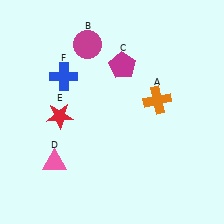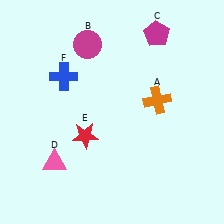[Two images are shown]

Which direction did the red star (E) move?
The red star (E) moved right.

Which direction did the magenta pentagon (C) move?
The magenta pentagon (C) moved right.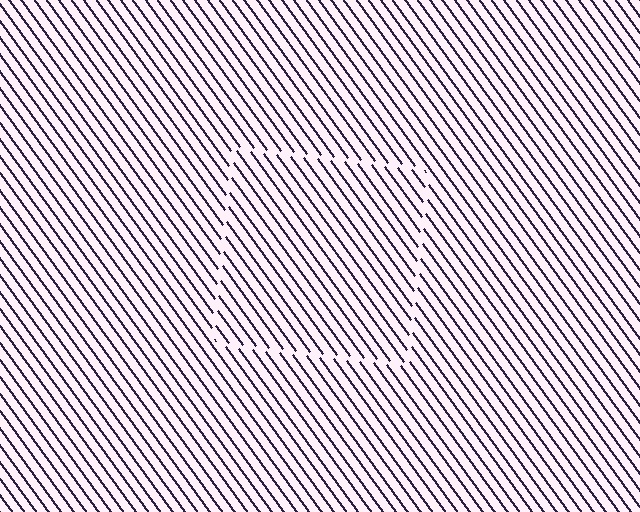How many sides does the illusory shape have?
4 sides — the line-ends trace a square.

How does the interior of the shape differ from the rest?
The interior of the shape contains the same grating, shifted by half a period — the contour is defined by the phase discontinuity where line-ends from the inner and outer gratings abut.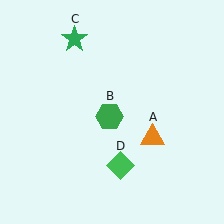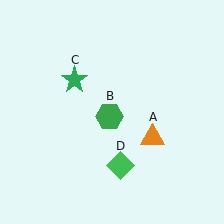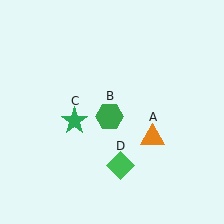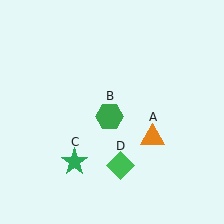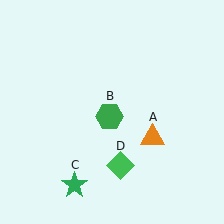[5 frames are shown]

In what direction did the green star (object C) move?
The green star (object C) moved down.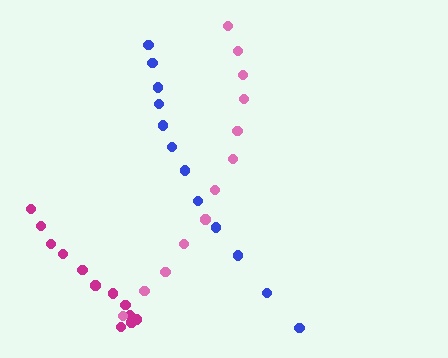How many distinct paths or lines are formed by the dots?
There are 3 distinct paths.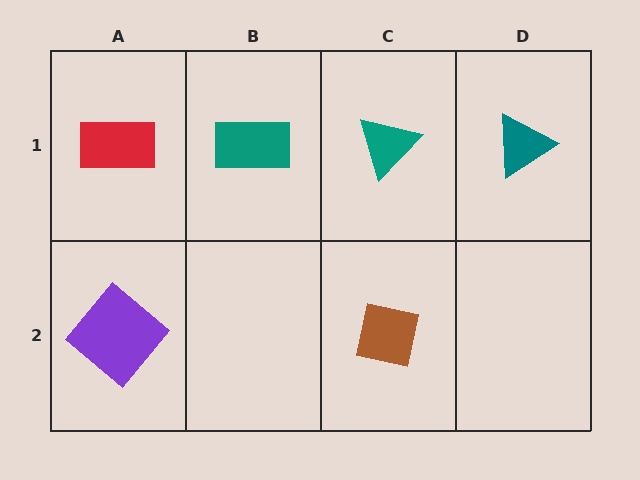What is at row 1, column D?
A teal triangle.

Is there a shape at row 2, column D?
No, that cell is empty.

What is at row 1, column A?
A red rectangle.